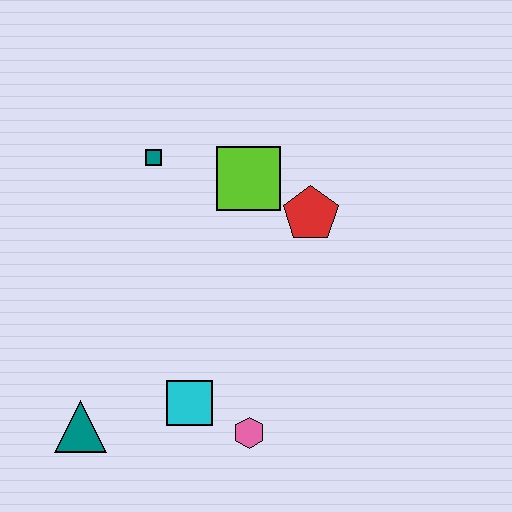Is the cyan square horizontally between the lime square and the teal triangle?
Yes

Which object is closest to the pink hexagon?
The cyan square is closest to the pink hexagon.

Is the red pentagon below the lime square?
Yes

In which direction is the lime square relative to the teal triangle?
The lime square is above the teal triangle.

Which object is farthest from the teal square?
The pink hexagon is farthest from the teal square.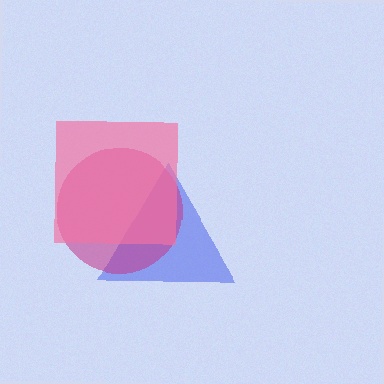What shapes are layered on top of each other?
The layered shapes are: a blue triangle, a magenta circle, a pink square.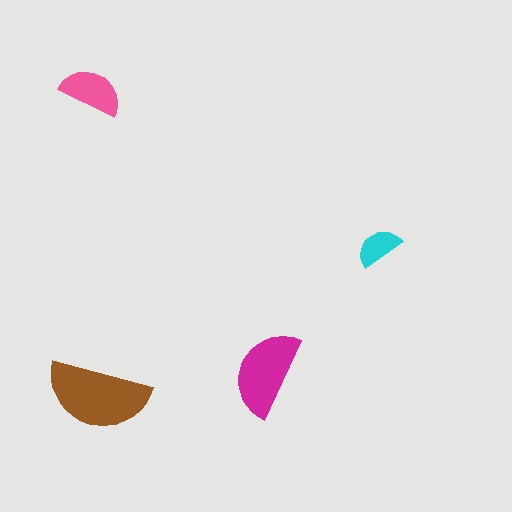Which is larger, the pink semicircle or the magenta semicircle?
The magenta one.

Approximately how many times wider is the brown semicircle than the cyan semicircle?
About 2 times wider.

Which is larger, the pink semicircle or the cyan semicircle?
The pink one.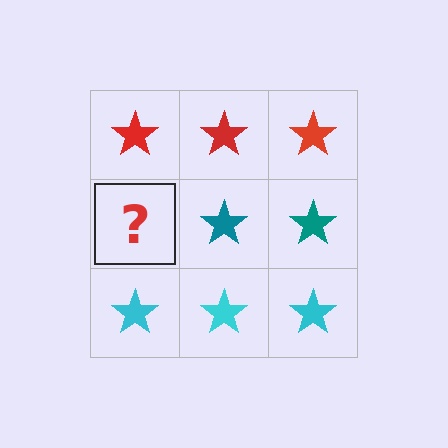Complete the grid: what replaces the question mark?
The question mark should be replaced with a teal star.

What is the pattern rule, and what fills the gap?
The rule is that each row has a consistent color. The gap should be filled with a teal star.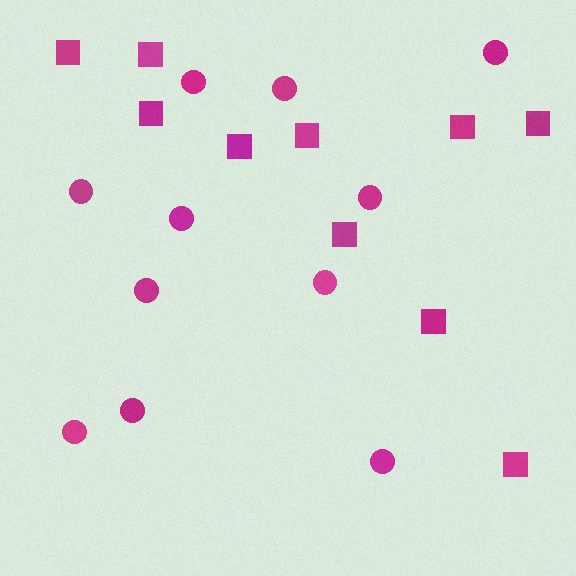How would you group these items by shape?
There are 2 groups: one group of squares (10) and one group of circles (11).